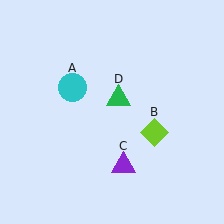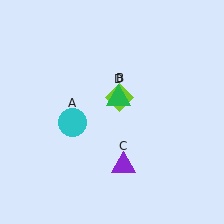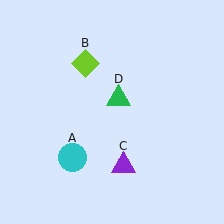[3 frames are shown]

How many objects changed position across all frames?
2 objects changed position: cyan circle (object A), lime diamond (object B).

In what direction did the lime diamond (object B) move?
The lime diamond (object B) moved up and to the left.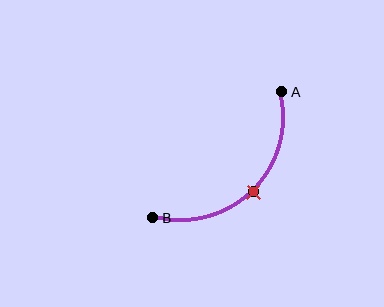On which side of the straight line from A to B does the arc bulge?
The arc bulges below and to the right of the straight line connecting A and B.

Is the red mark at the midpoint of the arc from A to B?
Yes. The red mark lies on the arc at equal arc-length from both A and B — it is the arc midpoint.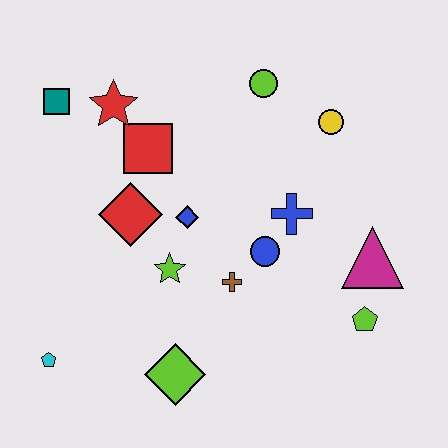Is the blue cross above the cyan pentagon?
Yes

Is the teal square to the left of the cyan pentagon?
No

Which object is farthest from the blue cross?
The cyan pentagon is farthest from the blue cross.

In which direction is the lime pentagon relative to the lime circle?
The lime pentagon is below the lime circle.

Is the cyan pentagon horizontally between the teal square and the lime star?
No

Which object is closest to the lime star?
The blue diamond is closest to the lime star.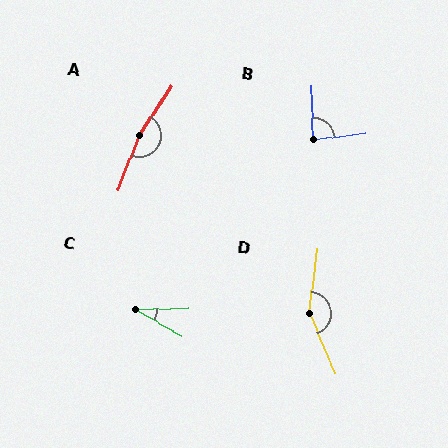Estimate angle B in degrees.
Approximately 84 degrees.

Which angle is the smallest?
C, at approximately 31 degrees.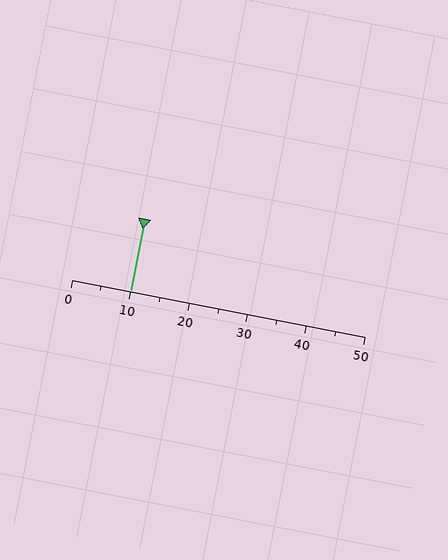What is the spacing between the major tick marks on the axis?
The major ticks are spaced 10 apart.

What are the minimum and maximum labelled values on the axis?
The axis runs from 0 to 50.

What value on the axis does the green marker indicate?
The marker indicates approximately 10.